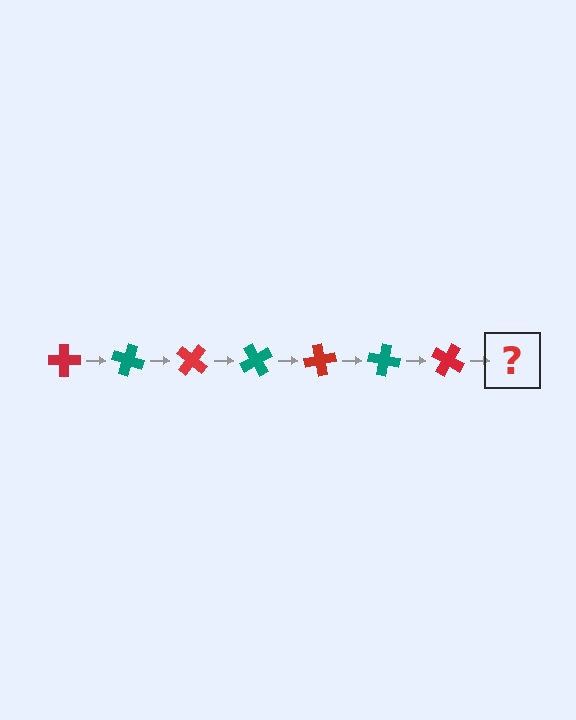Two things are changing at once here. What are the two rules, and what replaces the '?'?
The two rules are that it rotates 20 degrees each step and the color cycles through red and teal. The '?' should be a teal cross, rotated 140 degrees from the start.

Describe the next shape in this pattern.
It should be a teal cross, rotated 140 degrees from the start.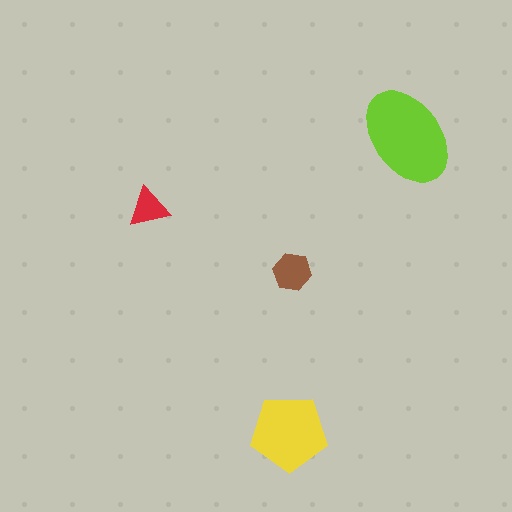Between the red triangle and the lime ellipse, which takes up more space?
The lime ellipse.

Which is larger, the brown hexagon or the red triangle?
The brown hexagon.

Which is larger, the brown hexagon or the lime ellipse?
The lime ellipse.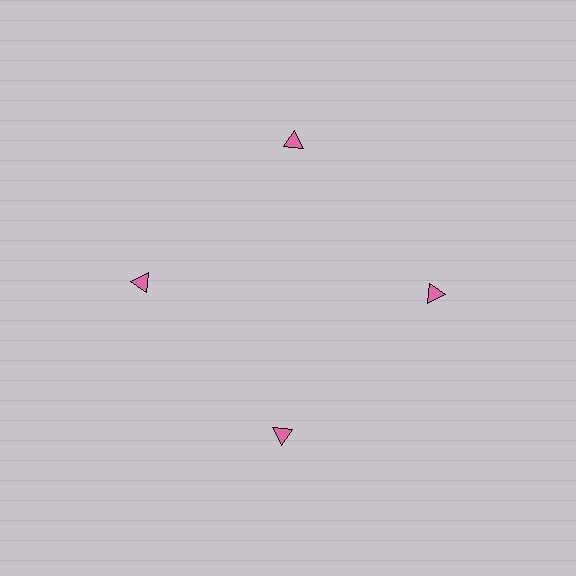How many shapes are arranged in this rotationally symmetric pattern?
There are 4 shapes, arranged in 4 groups of 1.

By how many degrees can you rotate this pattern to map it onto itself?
The pattern maps onto itself every 90 degrees of rotation.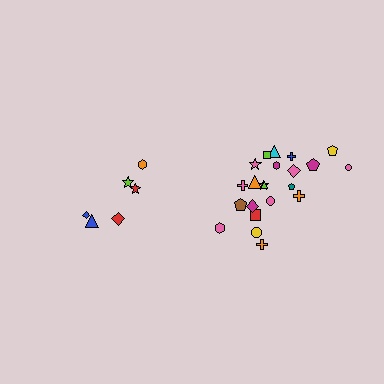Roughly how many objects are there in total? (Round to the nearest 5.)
Roughly 30 objects in total.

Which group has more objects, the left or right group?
The right group.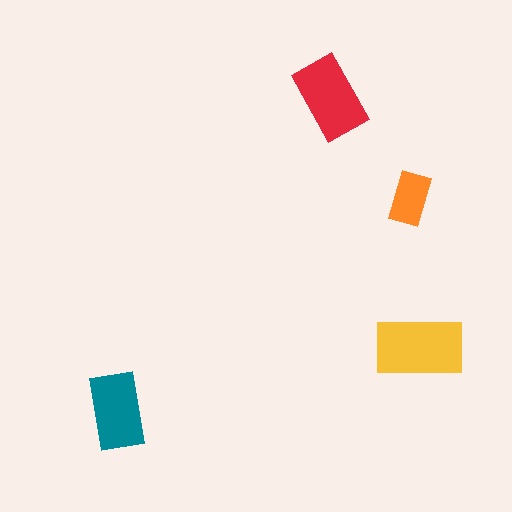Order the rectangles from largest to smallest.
the yellow one, the red one, the teal one, the orange one.